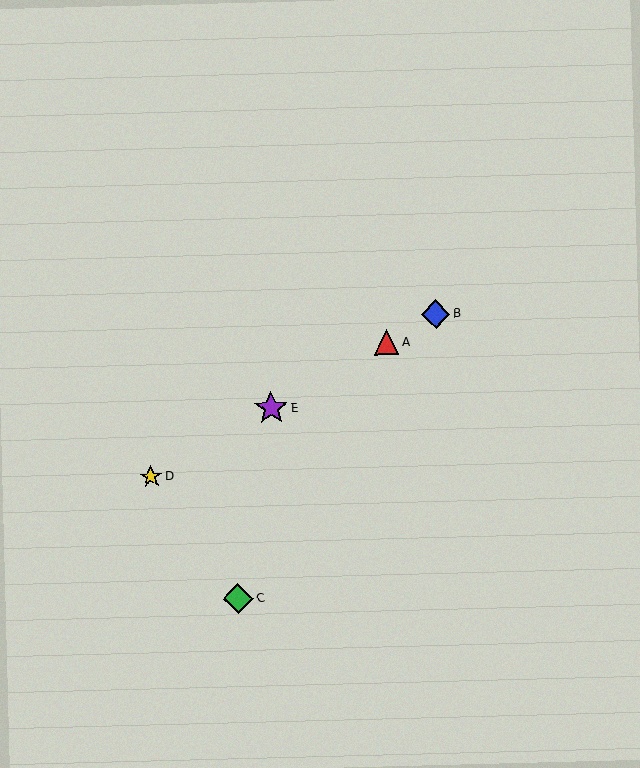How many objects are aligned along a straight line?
4 objects (A, B, D, E) are aligned along a straight line.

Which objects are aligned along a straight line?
Objects A, B, D, E are aligned along a straight line.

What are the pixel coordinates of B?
Object B is at (436, 314).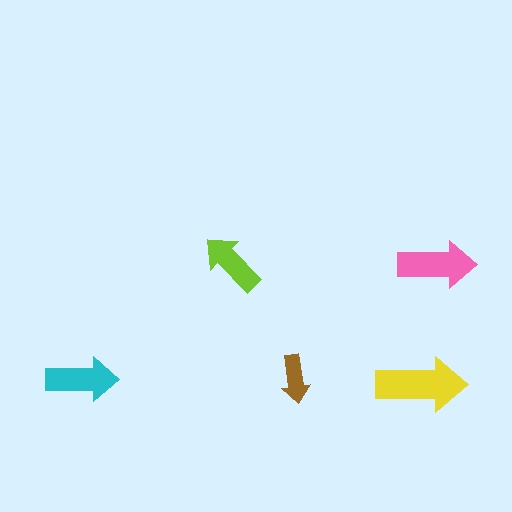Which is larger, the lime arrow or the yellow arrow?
The yellow one.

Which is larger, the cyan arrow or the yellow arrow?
The yellow one.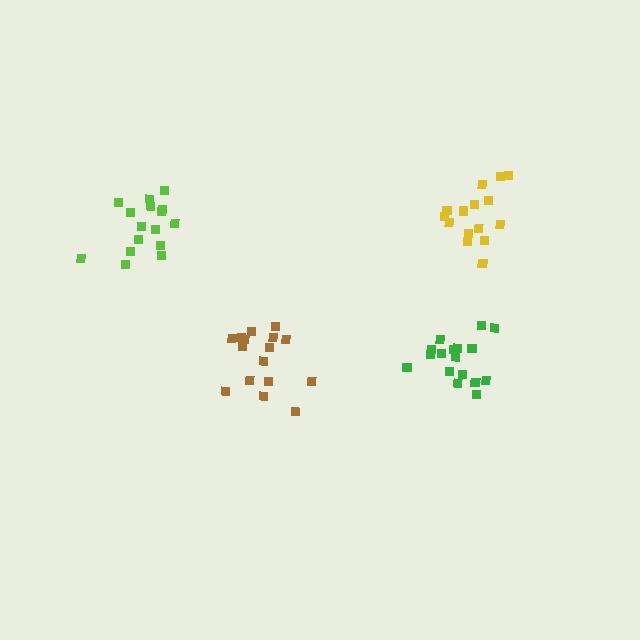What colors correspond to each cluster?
The clusters are colored: green, lime, yellow, brown.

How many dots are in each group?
Group 1: 17 dots, Group 2: 16 dots, Group 3: 15 dots, Group 4: 16 dots (64 total).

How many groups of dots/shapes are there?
There are 4 groups.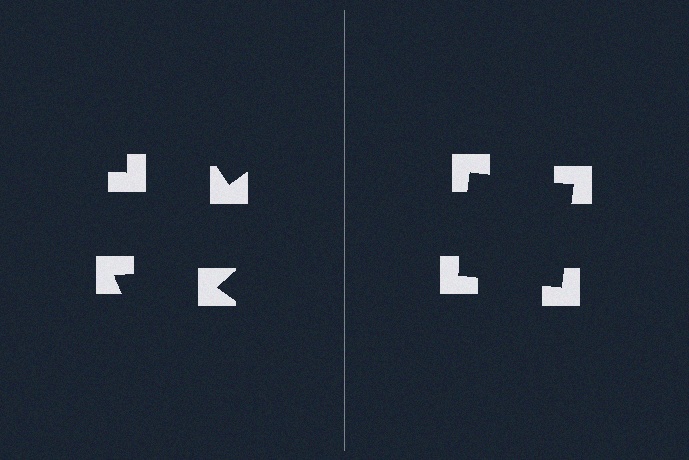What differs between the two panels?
The notched squares are positioned identically on both sides; only the wedge orientations differ. On the right they align to a square; on the left they are misaligned.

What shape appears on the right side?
An illusory square.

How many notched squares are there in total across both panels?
8 — 4 on each side.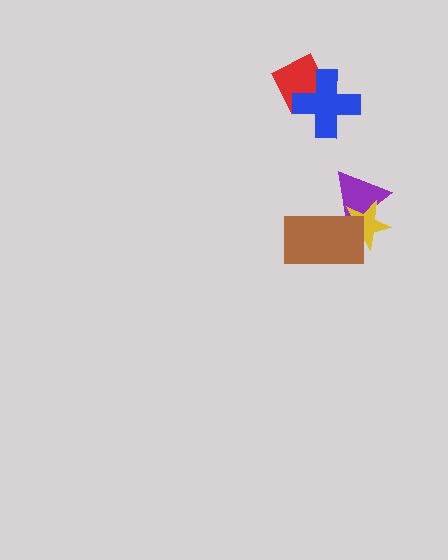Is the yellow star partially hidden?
Yes, it is partially covered by another shape.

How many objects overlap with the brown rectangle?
2 objects overlap with the brown rectangle.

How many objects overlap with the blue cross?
1 object overlaps with the blue cross.